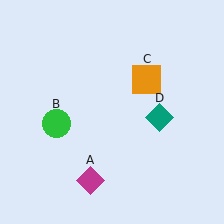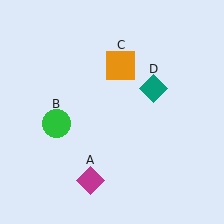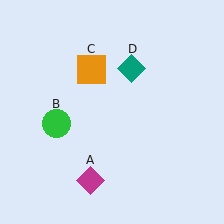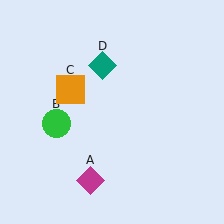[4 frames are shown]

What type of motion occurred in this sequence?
The orange square (object C), teal diamond (object D) rotated counterclockwise around the center of the scene.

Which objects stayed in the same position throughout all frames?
Magenta diamond (object A) and green circle (object B) remained stationary.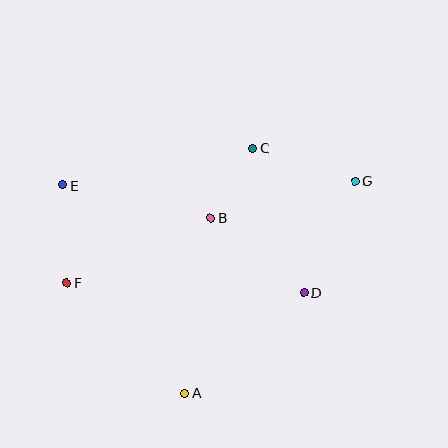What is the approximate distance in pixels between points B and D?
The distance between B and D is approximately 119 pixels.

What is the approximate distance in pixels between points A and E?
The distance between A and E is approximately 241 pixels.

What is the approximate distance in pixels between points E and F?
The distance between E and F is approximately 98 pixels.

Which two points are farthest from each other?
Points F and G are farthest from each other.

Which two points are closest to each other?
Points B and C are closest to each other.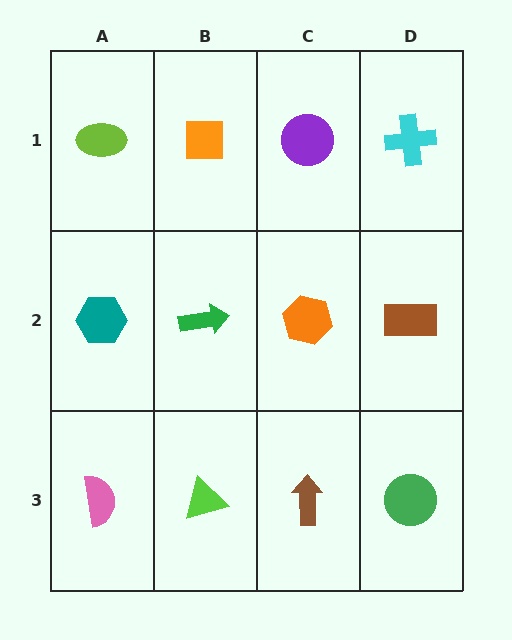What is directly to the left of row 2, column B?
A teal hexagon.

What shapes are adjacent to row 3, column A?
A teal hexagon (row 2, column A), a lime triangle (row 3, column B).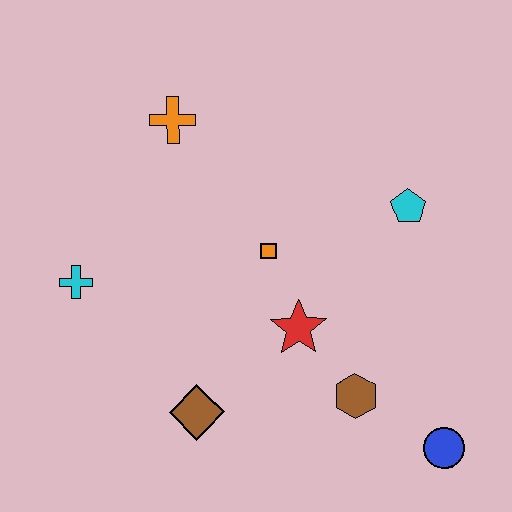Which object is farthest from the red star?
The orange cross is farthest from the red star.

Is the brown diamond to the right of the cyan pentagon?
No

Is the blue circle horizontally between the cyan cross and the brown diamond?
No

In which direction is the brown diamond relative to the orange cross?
The brown diamond is below the orange cross.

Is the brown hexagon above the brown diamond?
Yes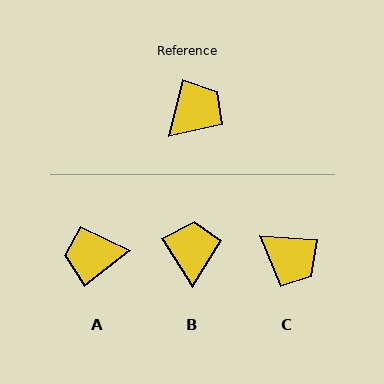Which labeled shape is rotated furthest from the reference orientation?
A, about 142 degrees away.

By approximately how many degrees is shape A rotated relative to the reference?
Approximately 142 degrees counter-clockwise.